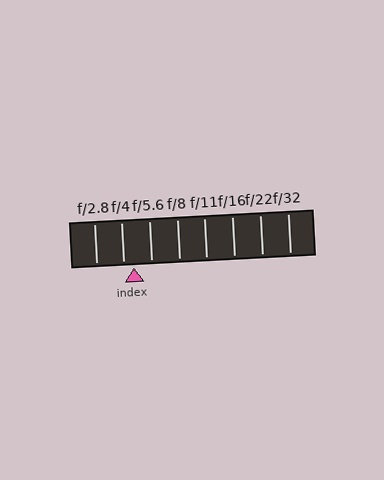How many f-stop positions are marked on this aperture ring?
There are 8 f-stop positions marked.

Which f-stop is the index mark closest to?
The index mark is closest to f/4.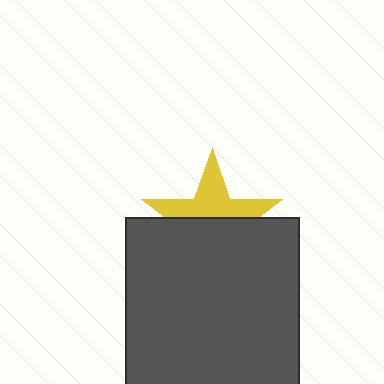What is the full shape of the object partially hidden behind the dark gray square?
The partially hidden object is a yellow star.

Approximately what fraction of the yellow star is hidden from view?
Roughly 53% of the yellow star is hidden behind the dark gray square.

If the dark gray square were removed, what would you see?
You would see the complete yellow star.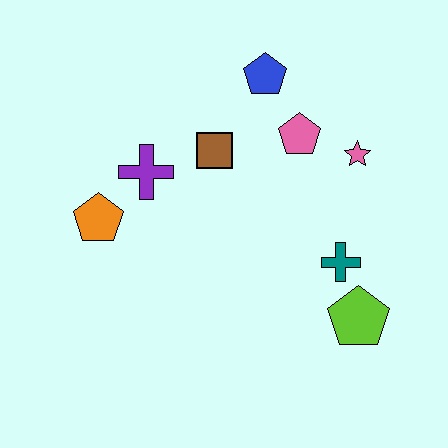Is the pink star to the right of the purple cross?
Yes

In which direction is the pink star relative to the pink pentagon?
The pink star is to the right of the pink pentagon.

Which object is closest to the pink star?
The pink pentagon is closest to the pink star.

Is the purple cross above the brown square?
No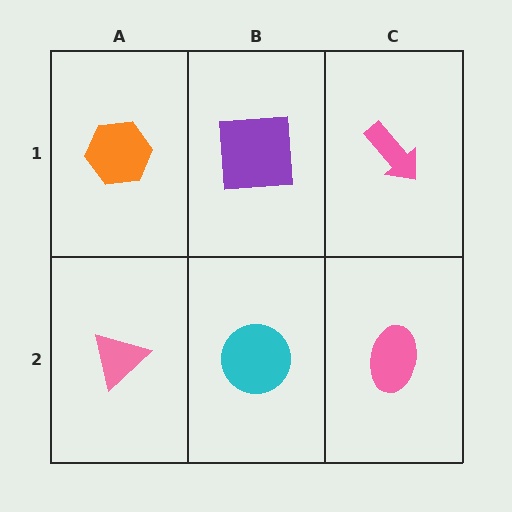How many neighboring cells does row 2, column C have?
2.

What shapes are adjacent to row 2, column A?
An orange hexagon (row 1, column A), a cyan circle (row 2, column B).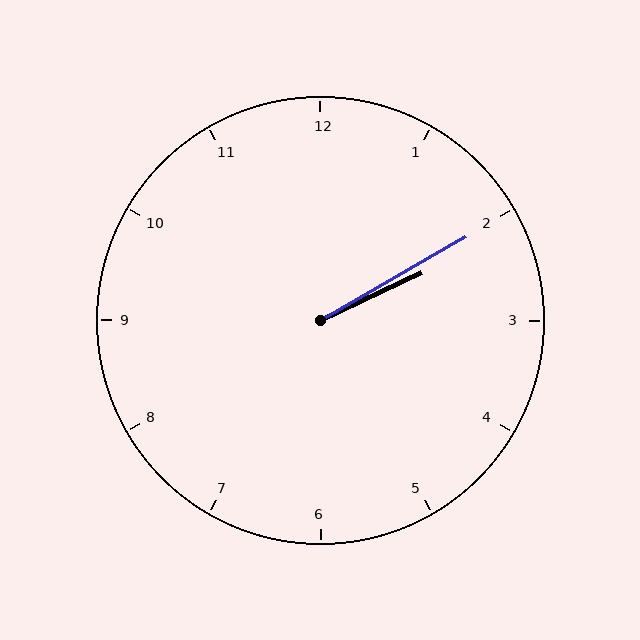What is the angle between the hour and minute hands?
Approximately 5 degrees.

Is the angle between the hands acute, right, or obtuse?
It is acute.